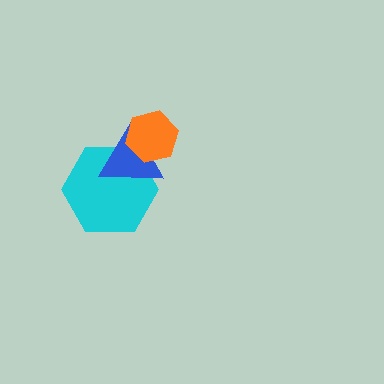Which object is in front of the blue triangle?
The orange hexagon is in front of the blue triangle.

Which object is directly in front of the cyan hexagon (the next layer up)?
The blue triangle is directly in front of the cyan hexagon.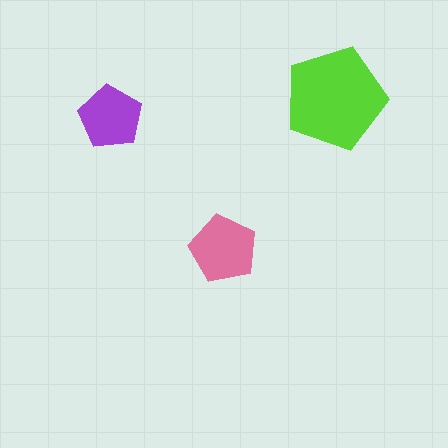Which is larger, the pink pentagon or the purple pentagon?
The pink one.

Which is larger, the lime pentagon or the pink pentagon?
The lime one.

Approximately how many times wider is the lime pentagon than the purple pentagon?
About 1.5 times wider.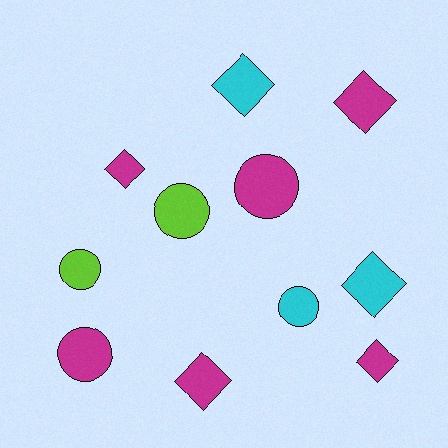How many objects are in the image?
There are 11 objects.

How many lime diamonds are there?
There are no lime diamonds.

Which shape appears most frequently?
Diamond, with 6 objects.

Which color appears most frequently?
Magenta, with 6 objects.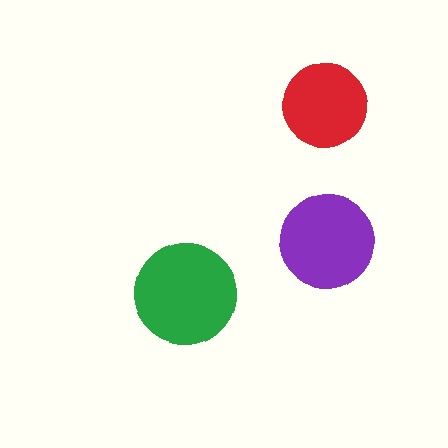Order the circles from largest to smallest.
the green one, the purple one, the red one.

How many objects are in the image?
There are 3 objects in the image.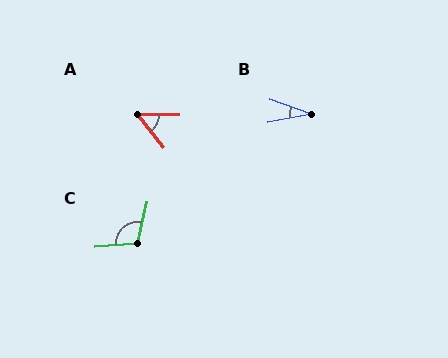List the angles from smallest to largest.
B (30°), A (51°), C (106°).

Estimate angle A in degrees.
Approximately 51 degrees.